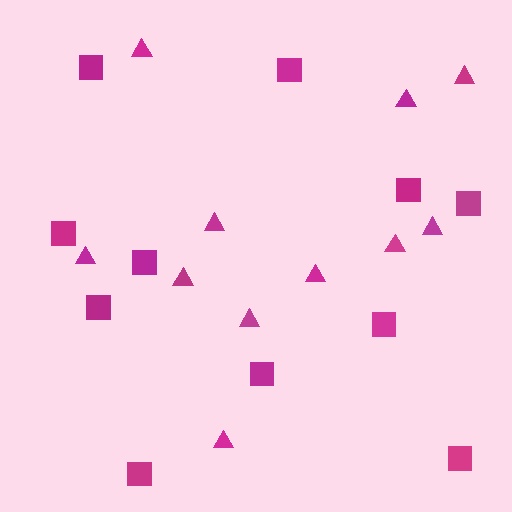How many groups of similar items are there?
There are 2 groups: one group of triangles (11) and one group of squares (11).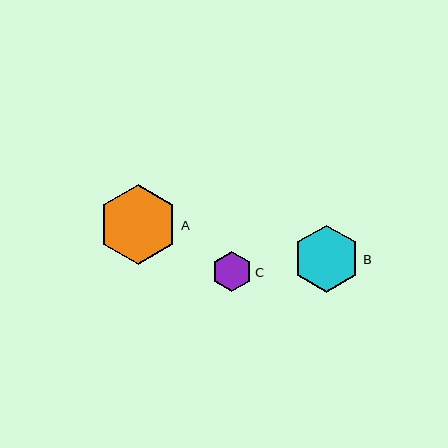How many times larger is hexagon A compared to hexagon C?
Hexagon A is approximately 2.0 times the size of hexagon C.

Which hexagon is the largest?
Hexagon A is the largest with a size of approximately 80 pixels.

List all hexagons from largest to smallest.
From largest to smallest: A, B, C.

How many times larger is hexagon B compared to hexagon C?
Hexagon B is approximately 1.7 times the size of hexagon C.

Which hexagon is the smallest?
Hexagon C is the smallest with a size of approximately 40 pixels.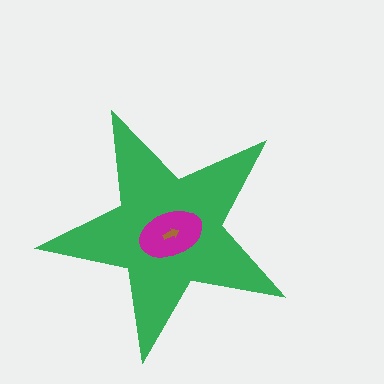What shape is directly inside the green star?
The magenta ellipse.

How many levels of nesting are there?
3.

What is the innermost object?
The brown arrow.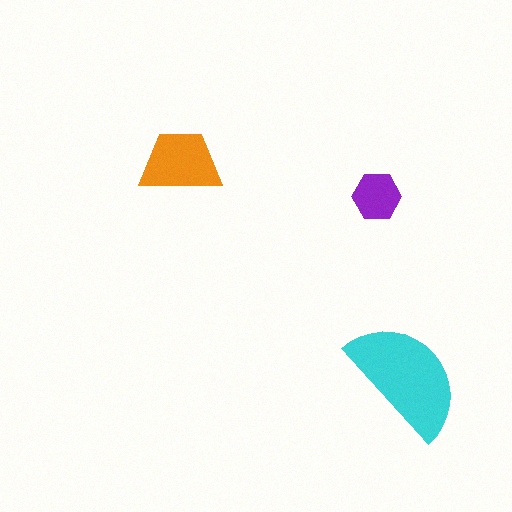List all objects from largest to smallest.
The cyan semicircle, the orange trapezoid, the purple hexagon.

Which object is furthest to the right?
The cyan semicircle is rightmost.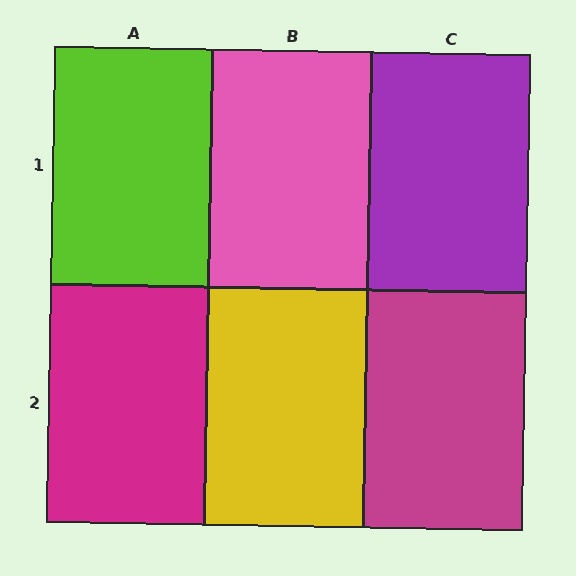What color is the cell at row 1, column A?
Lime.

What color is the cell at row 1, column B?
Pink.